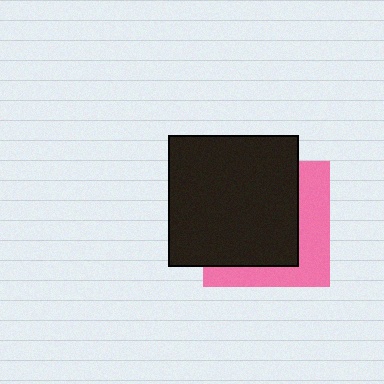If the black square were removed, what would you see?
You would see the complete pink square.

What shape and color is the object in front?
The object in front is a black square.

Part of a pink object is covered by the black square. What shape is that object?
It is a square.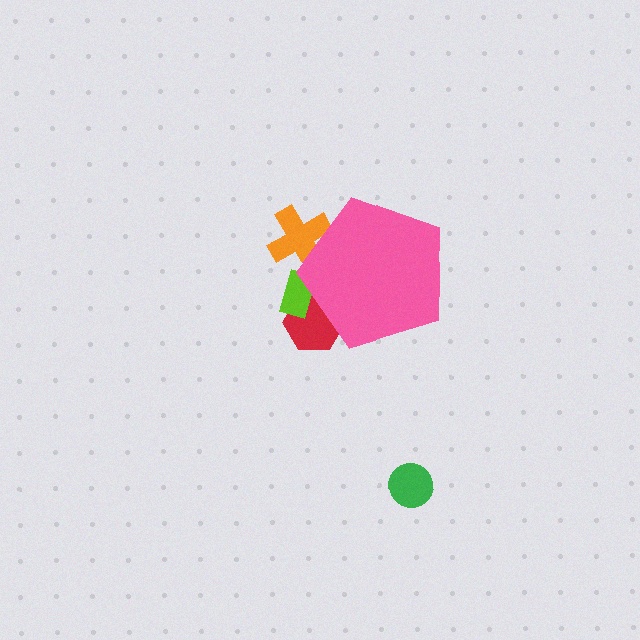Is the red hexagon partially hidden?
Yes, the red hexagon is partially hidden behind the pink pentagon.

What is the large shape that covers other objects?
A pink pentagon.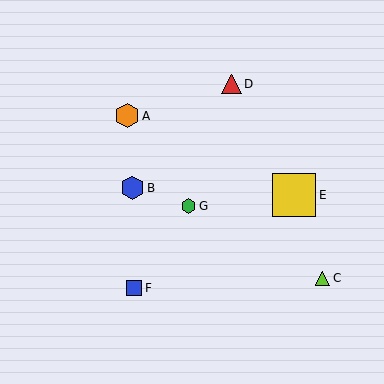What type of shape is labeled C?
Shape C is a lime triangle.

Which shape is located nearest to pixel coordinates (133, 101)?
The orange hexagon (labeled A) at (127, 116) is nearest to that location.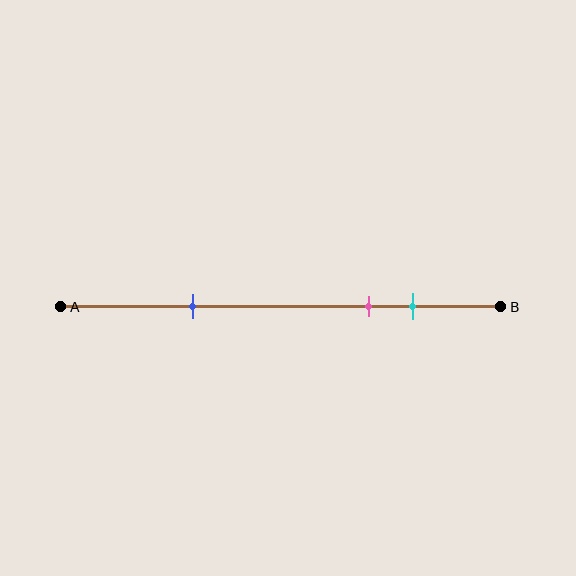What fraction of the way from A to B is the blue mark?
The blue mark is approximately 30% (0.3) of the way from A to B.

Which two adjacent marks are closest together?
The pink and cyan marks are the closest adjacent pair.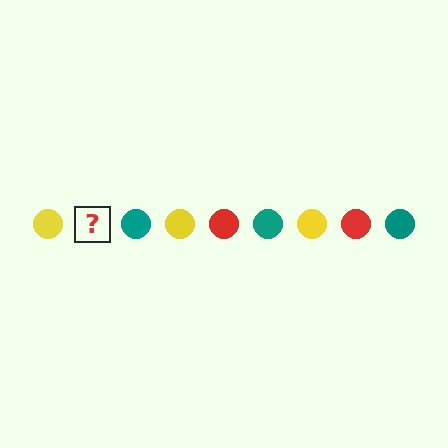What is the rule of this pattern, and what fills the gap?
The rule is that the pattern cycles through yellow, red, teal circles. The gap should be filled with a red circle.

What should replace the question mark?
The question mark should be replaced with a red circle.